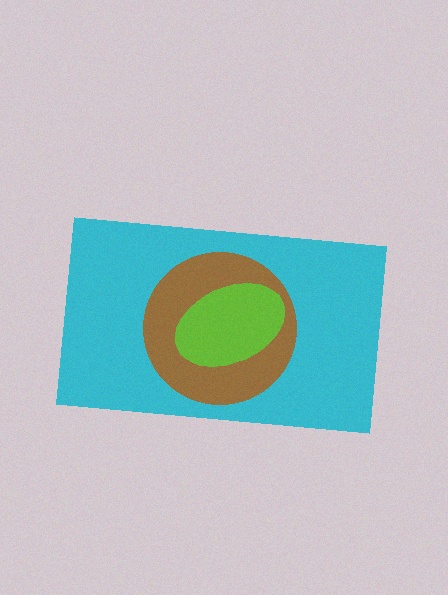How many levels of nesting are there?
3.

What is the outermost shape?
The cyan rectangle.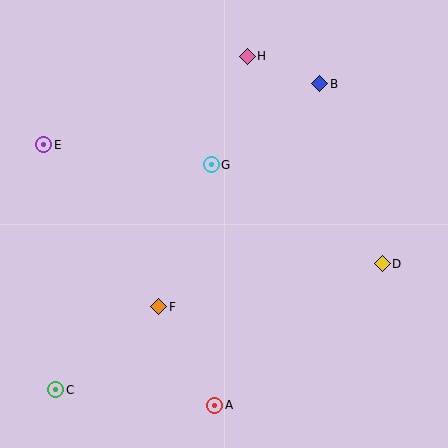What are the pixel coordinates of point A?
Point A is at (215, 405).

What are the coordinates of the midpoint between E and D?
The midpoint between E and D is at (213, 204).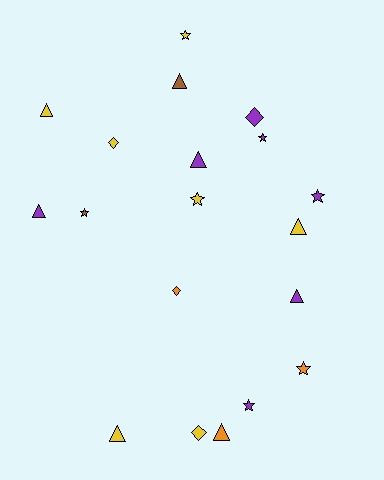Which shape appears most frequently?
Triangle, with 8 objects.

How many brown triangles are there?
There is 1 brown triangle.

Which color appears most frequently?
Purple, with 7 objects.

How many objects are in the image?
There are 19 objects.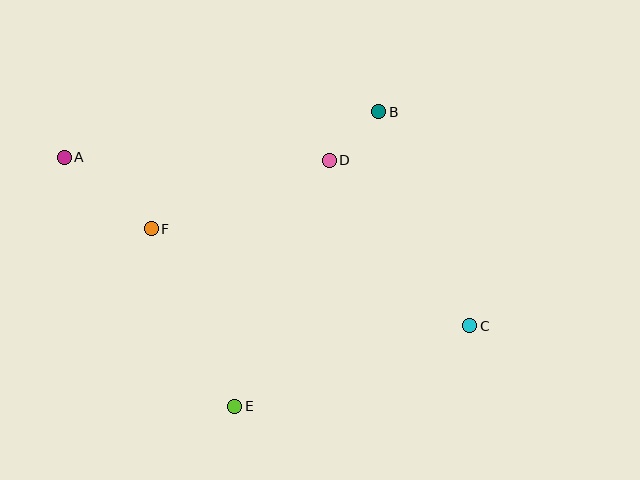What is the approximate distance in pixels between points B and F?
The distance between B and F is approximately 256 pixels.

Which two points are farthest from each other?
Points A and C are farthest from each other.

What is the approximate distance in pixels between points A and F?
The distance between A and F is approximately 113 pixels.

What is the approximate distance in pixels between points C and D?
The distance between C and D is approximately 217 pixels.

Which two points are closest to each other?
Points B and D are closest to each other.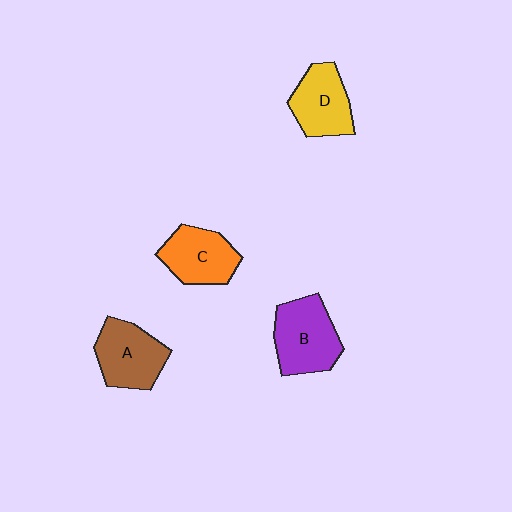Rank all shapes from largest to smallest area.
From largest to smallest: B (purple), A (brown), C (orange), D (yellow).